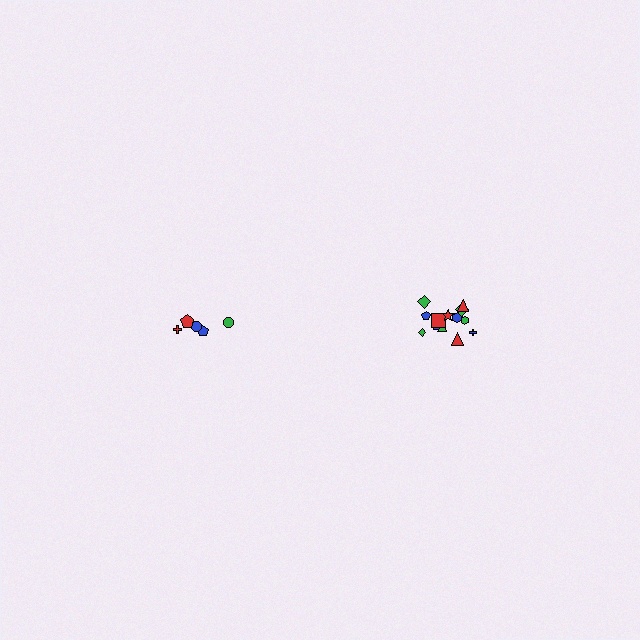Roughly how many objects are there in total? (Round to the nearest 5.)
Roughly 20 objects in total.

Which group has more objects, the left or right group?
The right group.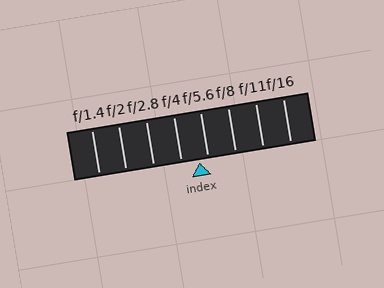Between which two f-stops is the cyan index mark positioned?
The index mark is between f/4 and f/5.6.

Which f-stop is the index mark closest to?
The index mark is closest to f/5.6.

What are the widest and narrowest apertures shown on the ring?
The widest aperture shown is f/1.4 and the narrowest is f/16.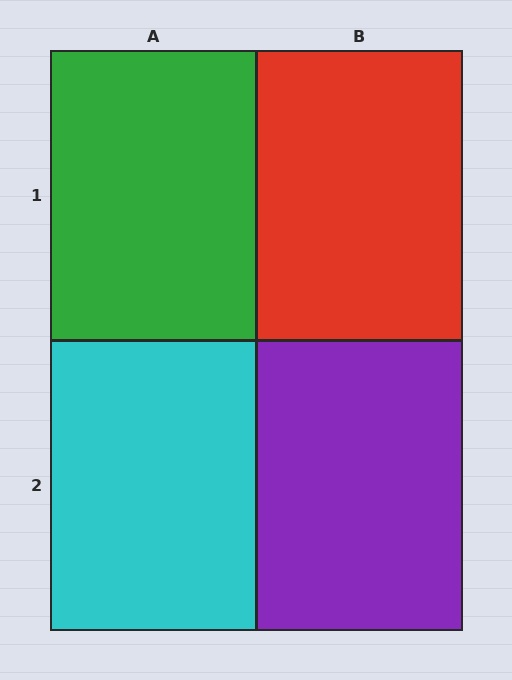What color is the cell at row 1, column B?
Red.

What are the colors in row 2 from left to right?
Cyan, purple.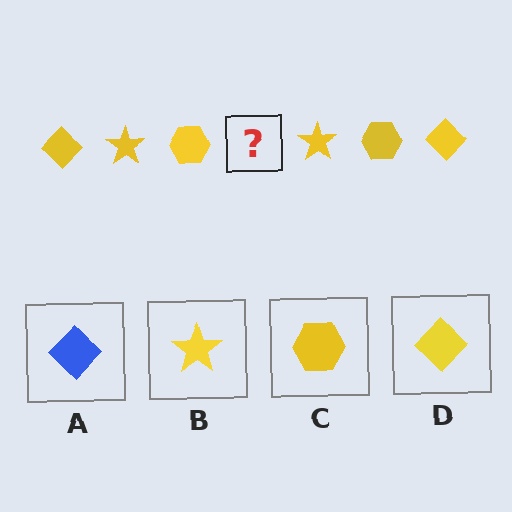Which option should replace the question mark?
Option D.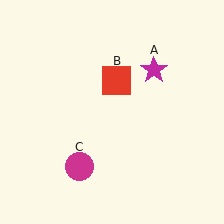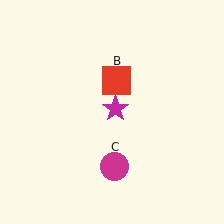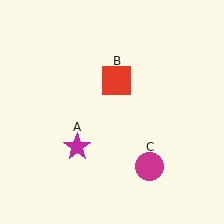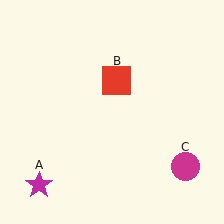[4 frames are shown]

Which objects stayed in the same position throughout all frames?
Red square (object B) remained stationary.